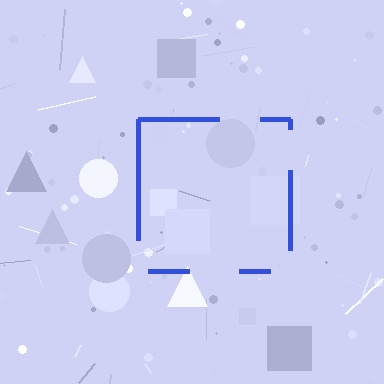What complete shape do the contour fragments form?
The contour fragments form a square.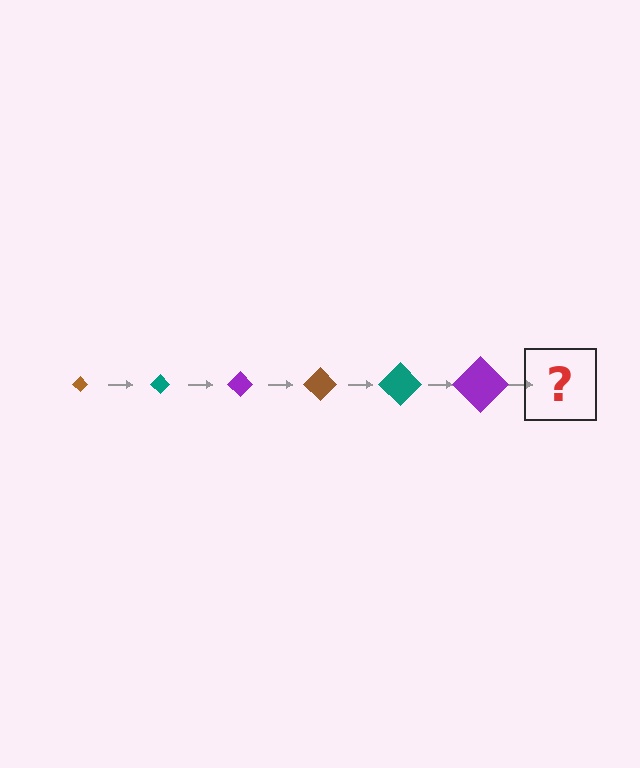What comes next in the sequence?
The next element should be a brown diamond, larger than the previous one.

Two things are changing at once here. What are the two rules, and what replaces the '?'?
The two rules are that the diamond grows larger each step and the color cycles through brown, teal, and purple. The '?' should be a brown diamond, larger than the previous one.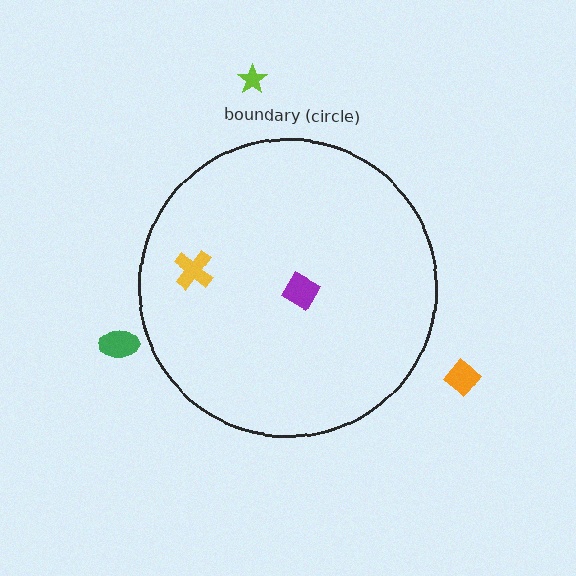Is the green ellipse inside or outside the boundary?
Outside.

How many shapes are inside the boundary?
2 inside, 3 outside.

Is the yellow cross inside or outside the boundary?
Inside.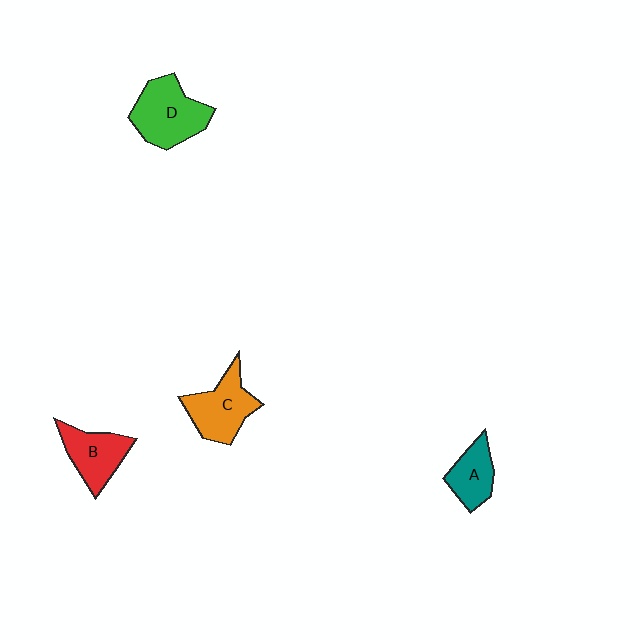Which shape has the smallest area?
Shape A (teal).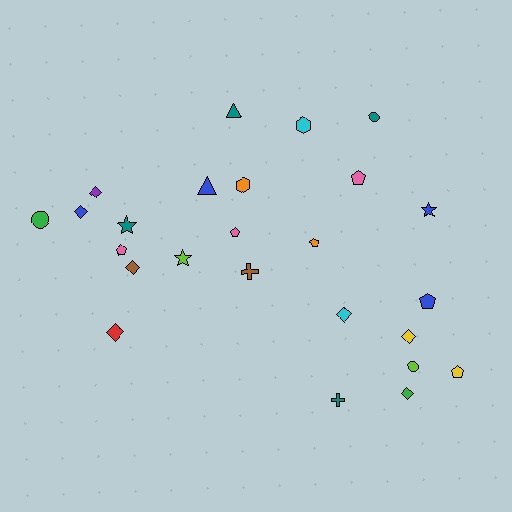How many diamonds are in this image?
There are 7 diamonds.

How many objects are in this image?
There are 25 objects.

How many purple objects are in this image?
There is 1 purple object.